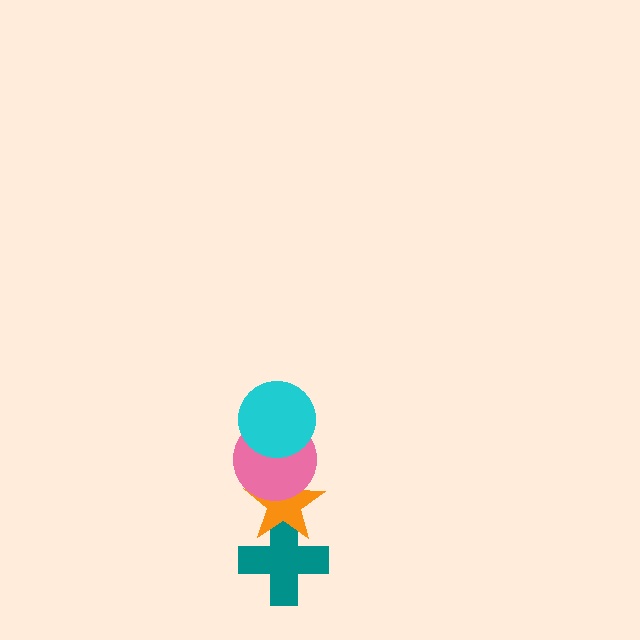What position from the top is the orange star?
The orange star is 3rd from the top.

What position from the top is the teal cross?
The teal cross is 4th from the top.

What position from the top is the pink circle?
The pink circle is 2nd from the top.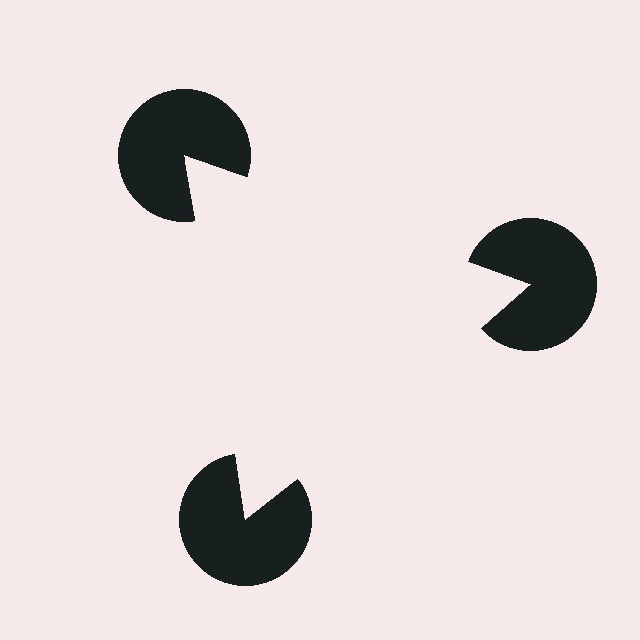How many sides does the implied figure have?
3 sides.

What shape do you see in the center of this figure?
An illusory triangle — its edges are inferred from the aligned wedge cuts in the pac-man discs, not physically drawn.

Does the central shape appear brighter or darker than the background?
It typically appears slightly brighter than the background, even though no actual brightness change is drawn.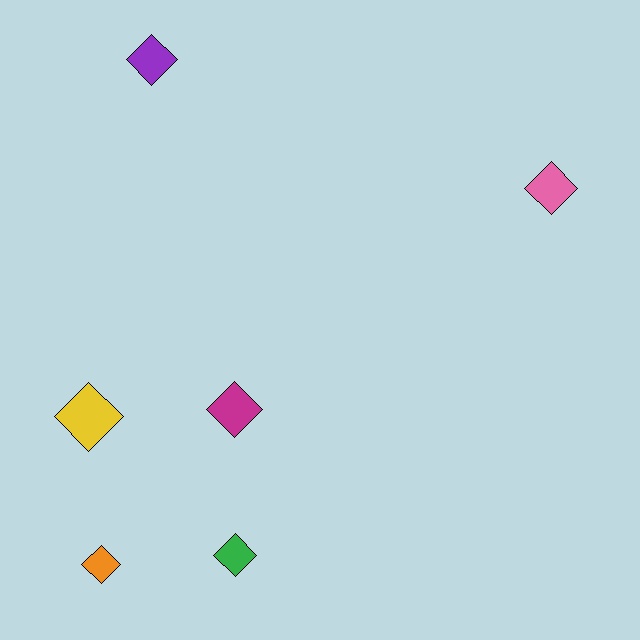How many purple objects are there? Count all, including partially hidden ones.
There is 1 purple object.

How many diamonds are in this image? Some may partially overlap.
There are 6 diamonds.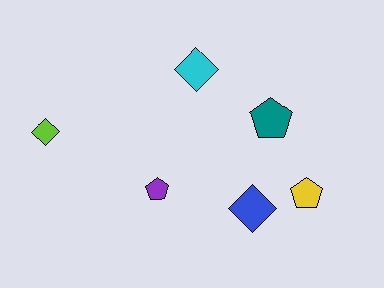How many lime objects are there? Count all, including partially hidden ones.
There is 1 lime object.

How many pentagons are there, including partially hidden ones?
There are 3 pentagons.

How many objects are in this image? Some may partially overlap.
There are 6 objects.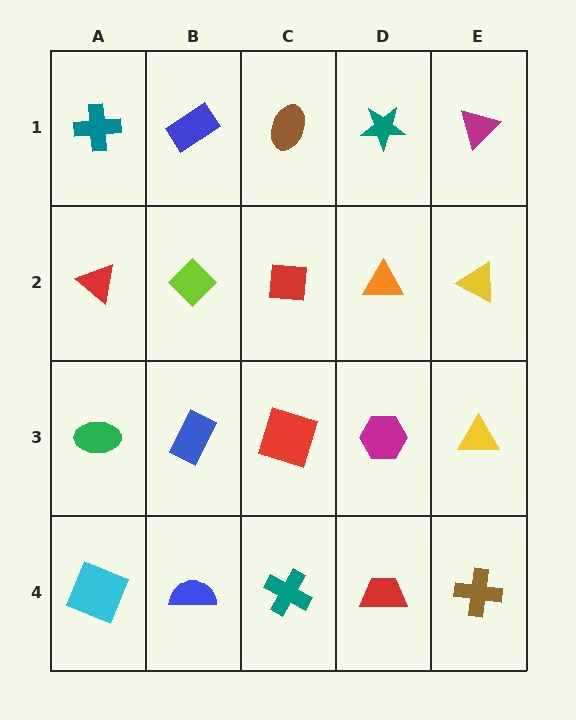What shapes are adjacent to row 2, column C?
A brown ellipse (row 1, column C), a red square (row 3, column C), a lime diamond (row 2, column B), an orange triangle (row 2, column D).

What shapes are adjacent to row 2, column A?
A teal cross (row 1, column A), a green ellipse (row 3, column A), a lime diamond (row 2, column B).